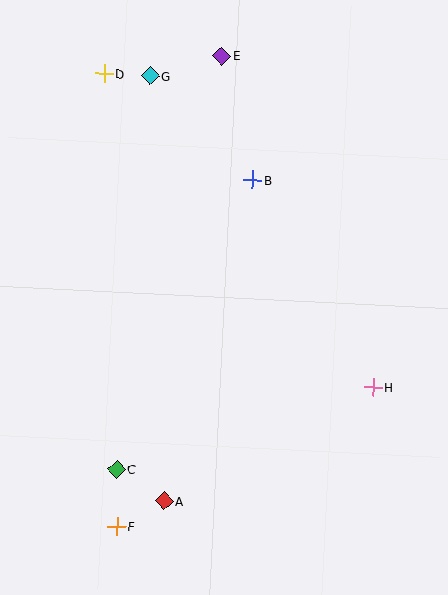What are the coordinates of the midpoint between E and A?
The midpoint between E and A is at (193, 278).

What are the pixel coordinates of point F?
Point F is at (117, 526).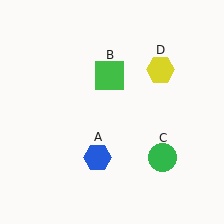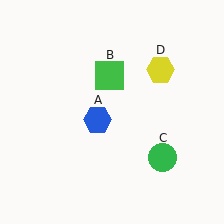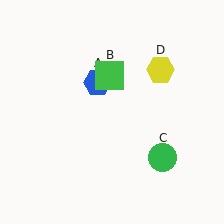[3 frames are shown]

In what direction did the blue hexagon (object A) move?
The blue hexagon (object A) moved up.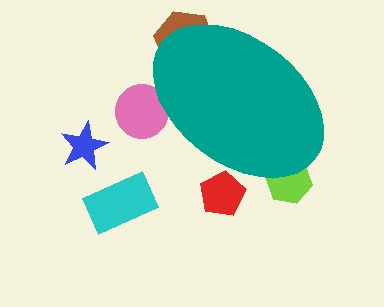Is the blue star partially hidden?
No, the blue star is fully visible.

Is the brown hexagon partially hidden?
Yes, the brown hexagon is partially hidden behind the teal ellipse.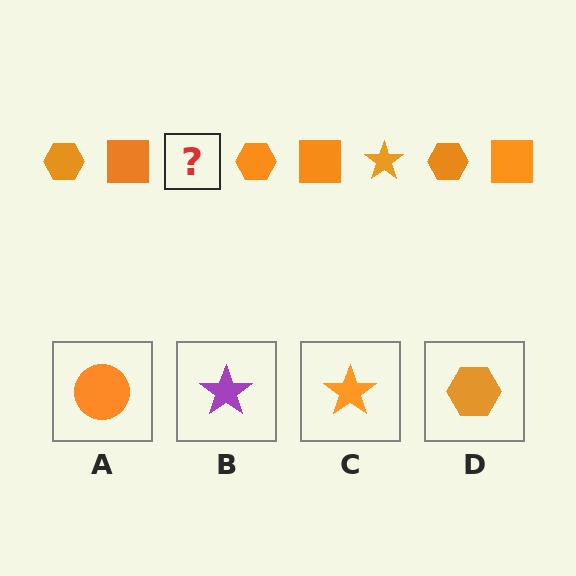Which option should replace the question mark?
Option C.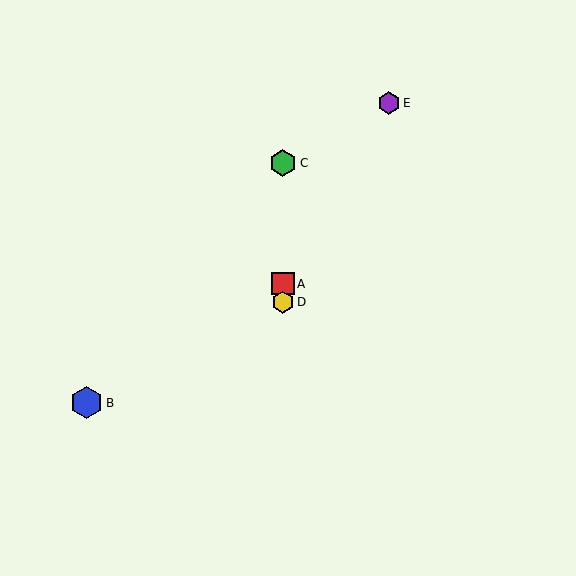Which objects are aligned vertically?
Objects A, C, D are aligned vertically.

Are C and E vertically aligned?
No, C is at x≈283 and E is at x≈389.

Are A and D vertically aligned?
Yes, both are at x≈283.